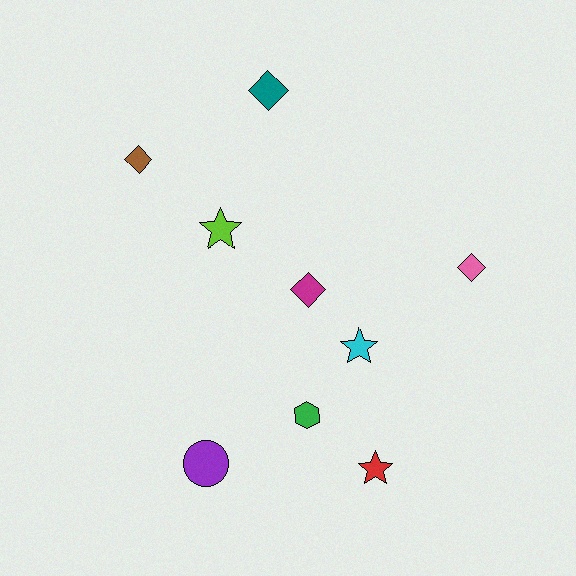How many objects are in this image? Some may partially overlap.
There are 9 objects.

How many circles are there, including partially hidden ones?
There is 1 circle.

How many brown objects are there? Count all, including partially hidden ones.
There is 1 brown object.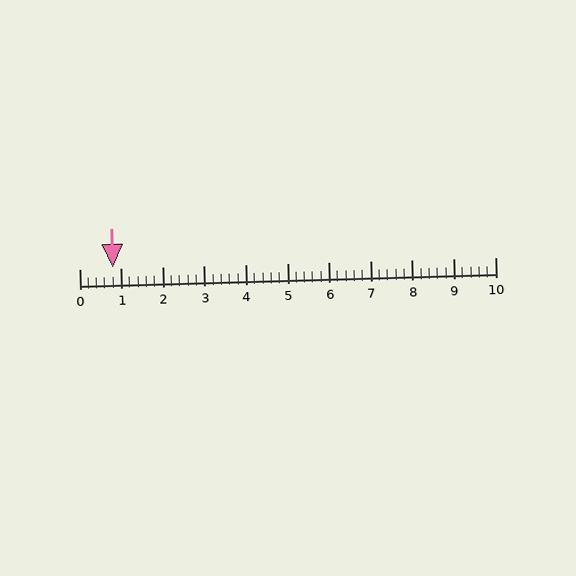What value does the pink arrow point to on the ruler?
The pink arrow points to approximately 0.8.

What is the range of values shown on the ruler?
The ruler shows values from 0 to 10.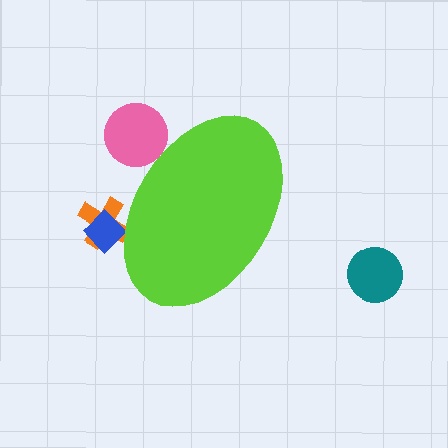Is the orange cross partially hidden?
Yes, the orange cross is partially hidden behind the lime ellipse.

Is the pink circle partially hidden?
Yes, the pink circle is partially hidden behind the lime ellipse.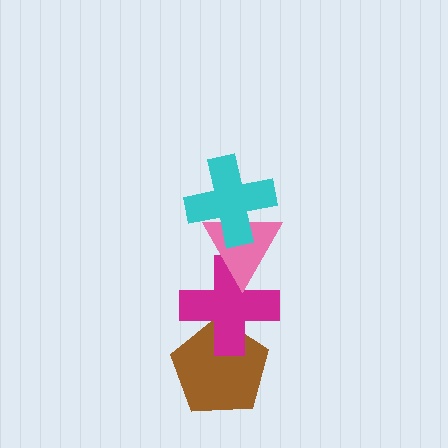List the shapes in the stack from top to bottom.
From top to bottom: the cyan cross, the pink triangle, the magenta cross, the brown pentagon.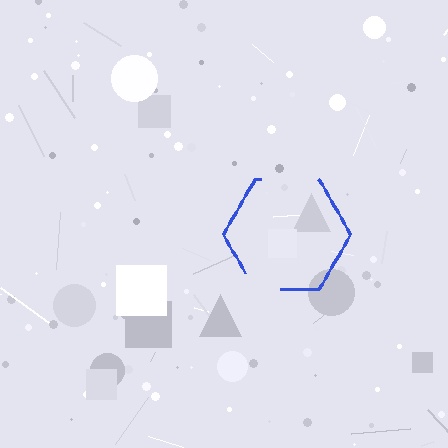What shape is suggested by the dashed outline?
The dashed outline suggests a hexagon.